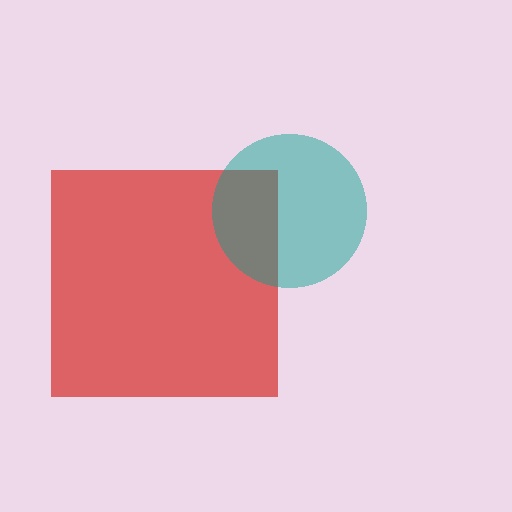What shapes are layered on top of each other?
The layered shapes are: a red square, a teal circle.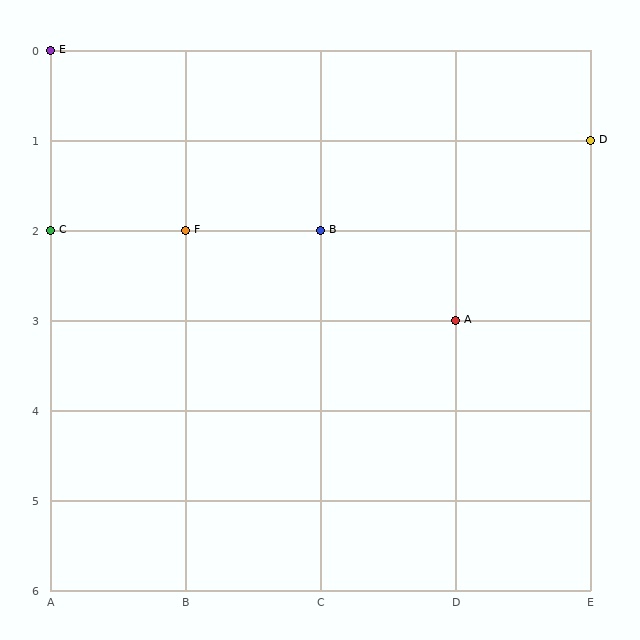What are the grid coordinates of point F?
Point F is at grid coordinates (B, 2).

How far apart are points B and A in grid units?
Points B and A are 1 column and 1 row apart (about 1.4 grid units diagonally).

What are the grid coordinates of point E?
Point E is at grid coordinates (A, 0).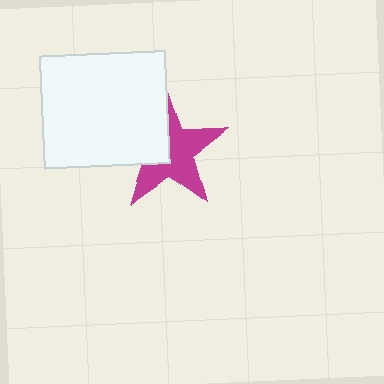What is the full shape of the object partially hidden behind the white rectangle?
The partially hidden object is a magenta star.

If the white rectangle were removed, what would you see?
You would see the complete magenta star.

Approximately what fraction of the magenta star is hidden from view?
Roughly 38% of the magenta star is hidden behind the white rectangle.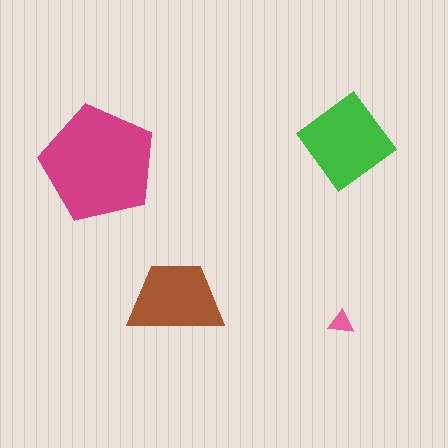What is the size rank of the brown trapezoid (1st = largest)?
3rd.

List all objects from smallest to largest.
The pink triangle, the brown trapezoid, the green diamond, the magenta pentagon.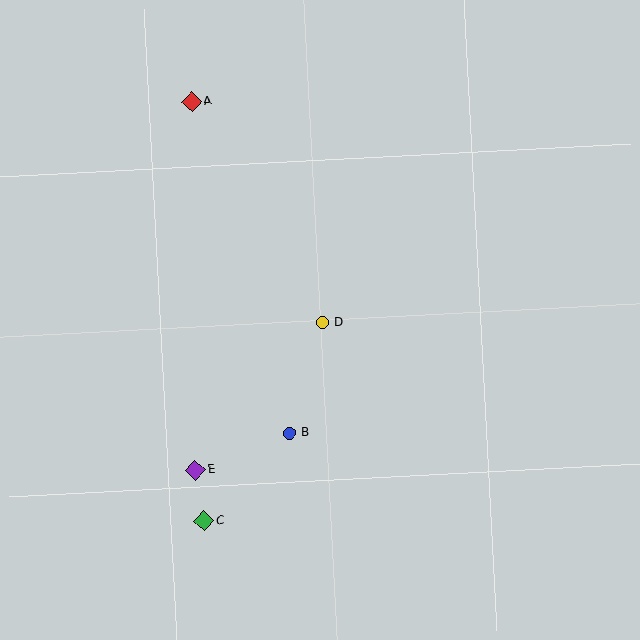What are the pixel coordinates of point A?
Point A is at (191, 101).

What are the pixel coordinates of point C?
Point C is at (204, 521).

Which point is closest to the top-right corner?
Point D is closest to the top-right corner.